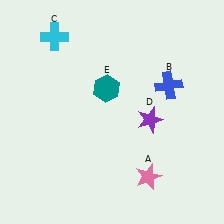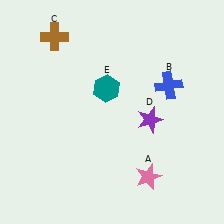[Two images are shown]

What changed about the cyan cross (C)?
In Image 1, C is cyan. In Image 2, it changed to brown.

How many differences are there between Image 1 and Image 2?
There is 1 difference between the two images.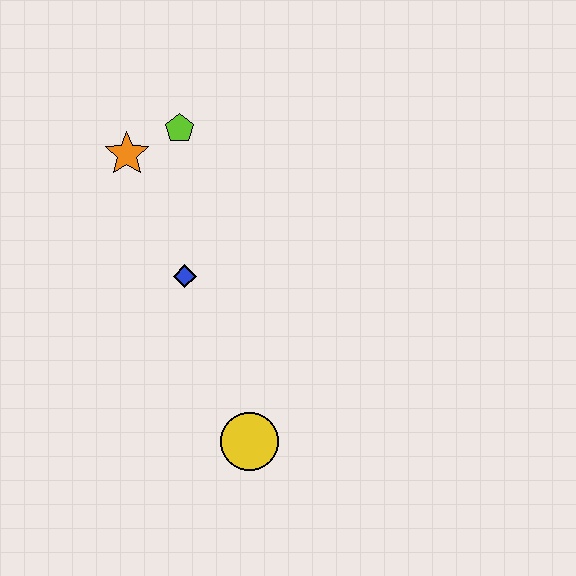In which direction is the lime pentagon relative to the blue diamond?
The lime pentagon is above the blue diamond.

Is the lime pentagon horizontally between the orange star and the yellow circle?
Yes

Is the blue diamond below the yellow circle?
No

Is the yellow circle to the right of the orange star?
Yes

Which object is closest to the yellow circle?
The blue diamond is closest to the yellow circle.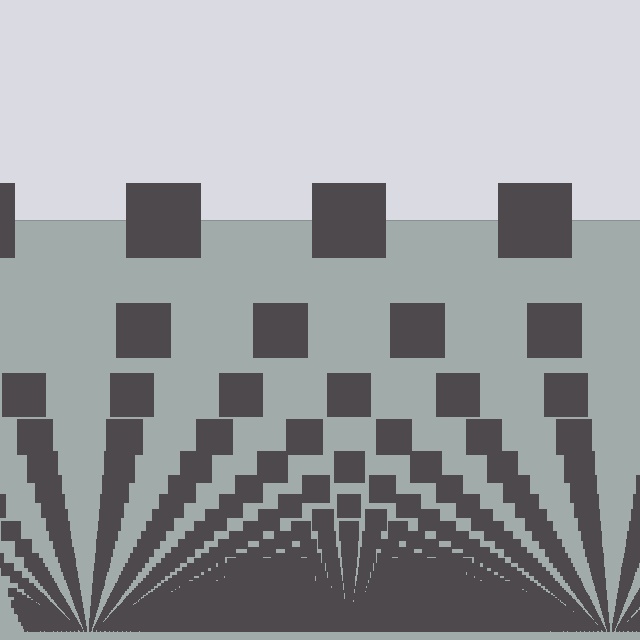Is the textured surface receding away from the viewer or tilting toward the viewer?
The surface appears to tilt toward the viewer. Texture elements get larger and sparser toward the top.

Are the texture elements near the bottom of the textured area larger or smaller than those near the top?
Smaller. The gradient is inverted — elements near the bottom are smaller and denser.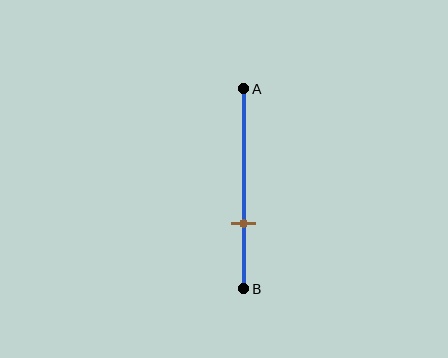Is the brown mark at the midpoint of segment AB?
No, the mark is at about 65% from A, not at the 50% midpoint.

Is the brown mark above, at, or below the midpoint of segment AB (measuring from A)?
The brown mark is below the midpoint of segment AB.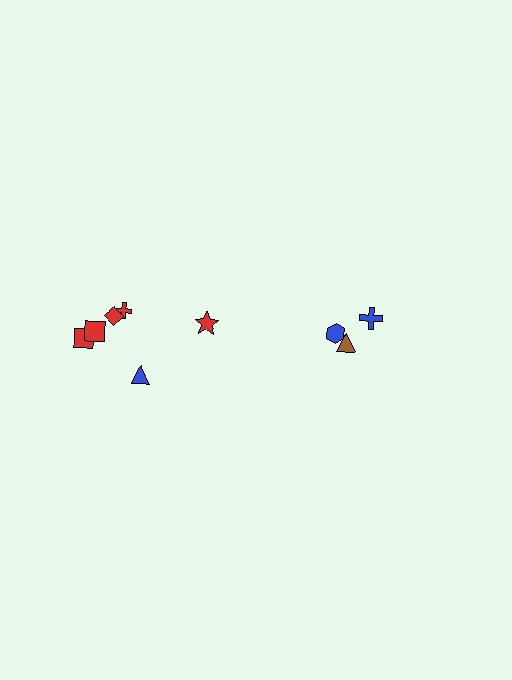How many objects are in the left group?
There are 6 objects.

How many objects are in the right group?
There are 3 objects.